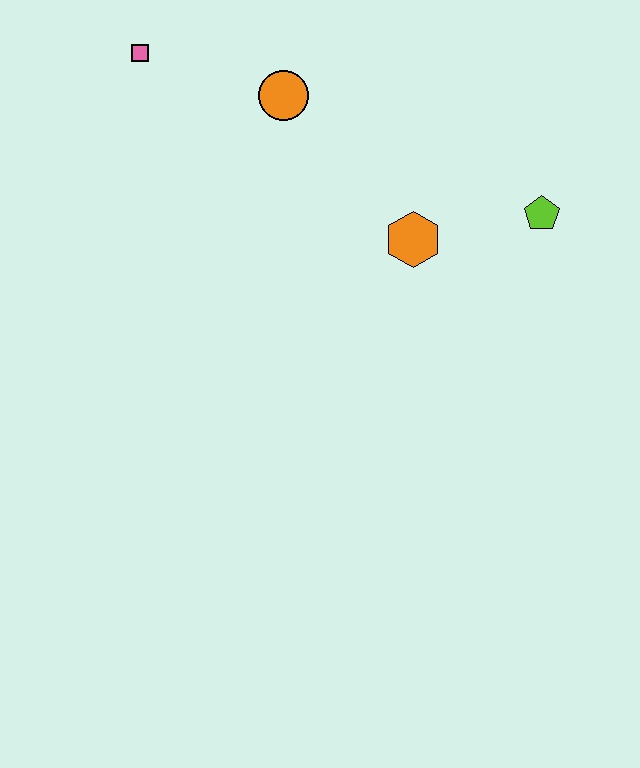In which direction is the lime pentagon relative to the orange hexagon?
The lime pentagon is to the right of the orange hexagon.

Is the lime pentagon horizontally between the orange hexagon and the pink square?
No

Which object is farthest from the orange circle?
The lime pentagon is farthest from the orange circle.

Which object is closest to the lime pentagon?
The orange hexagon is closest to the lime pentagon.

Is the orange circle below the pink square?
Yes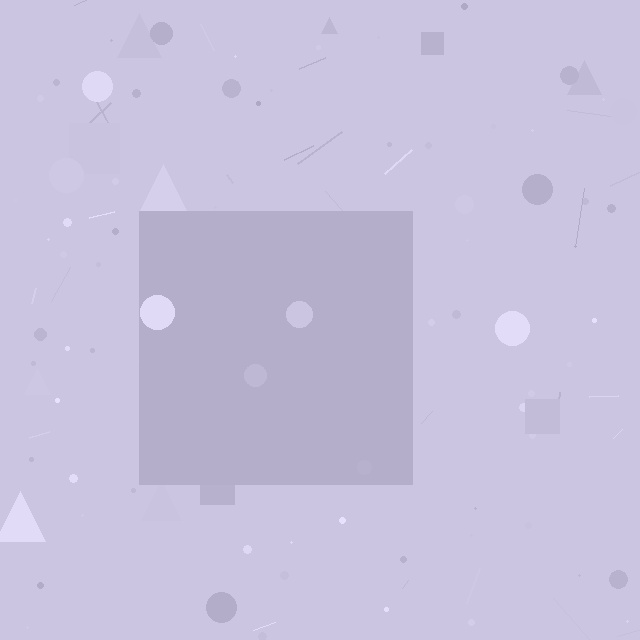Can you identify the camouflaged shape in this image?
The camouflaged shape is a square.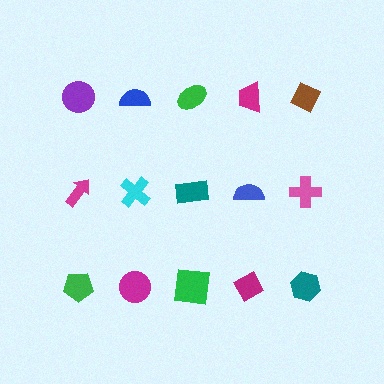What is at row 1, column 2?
A blue semicircle.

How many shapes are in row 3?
5 shapes.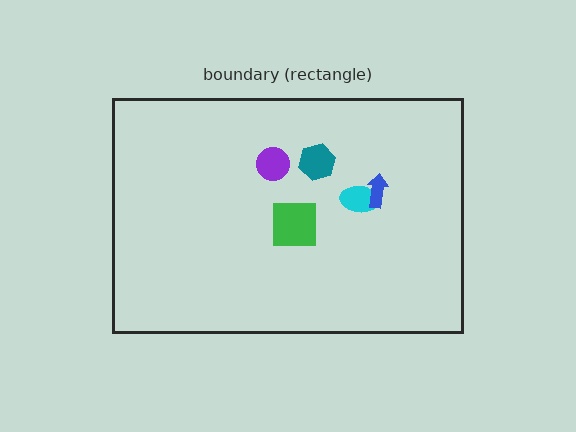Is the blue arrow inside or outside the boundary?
Inside.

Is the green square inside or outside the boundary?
Inside.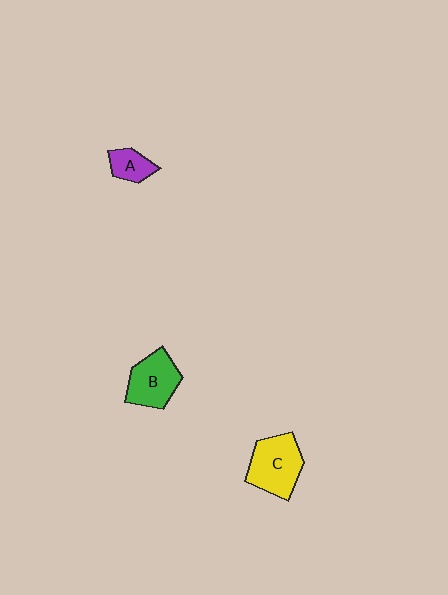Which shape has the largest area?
Shape C (yellow).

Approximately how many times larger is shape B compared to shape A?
Approximately 1.9 times.